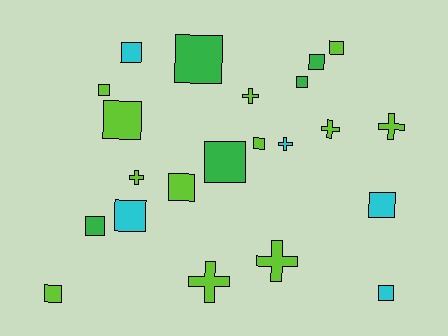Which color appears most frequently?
Lime, with 12 objects.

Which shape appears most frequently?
Square, with 15 objects.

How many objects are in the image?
There are 22 objects.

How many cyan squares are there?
There are 4 cyan squares.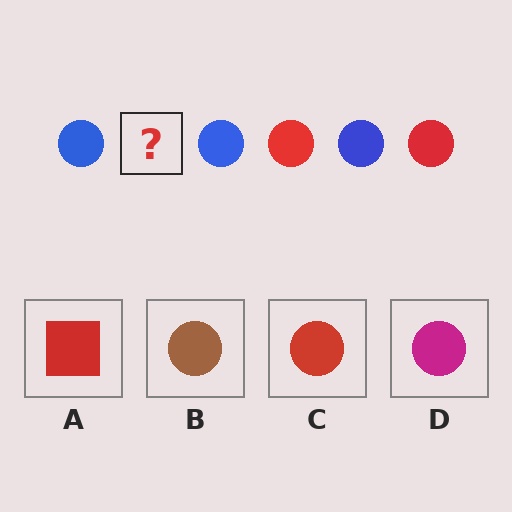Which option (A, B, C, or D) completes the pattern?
C.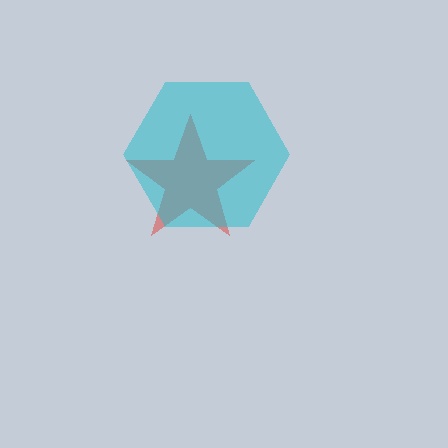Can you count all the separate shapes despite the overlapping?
Yes, there are 2 separate shapes.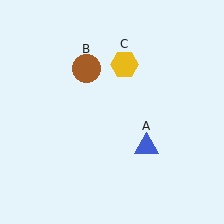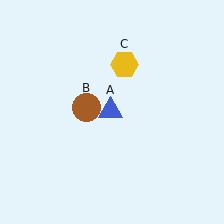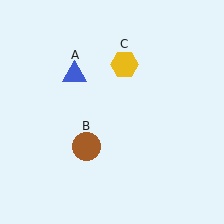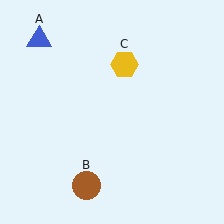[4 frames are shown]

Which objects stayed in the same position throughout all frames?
Yellow hexagon (object C) remained stationary.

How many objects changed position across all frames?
2 objects changed position: blue triangle (object A), brown circle (object B).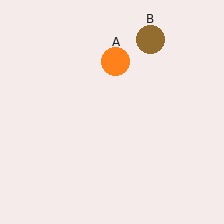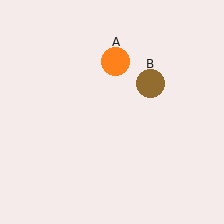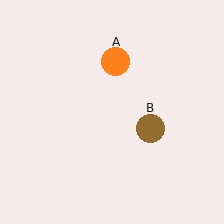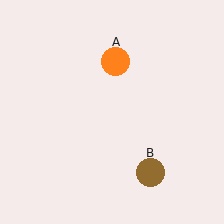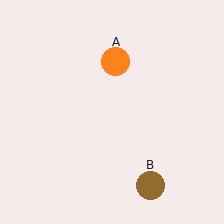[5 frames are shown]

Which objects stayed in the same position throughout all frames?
Orange circle (object A) remained stationary.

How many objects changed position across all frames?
1 object changed position: brown circle (object B).